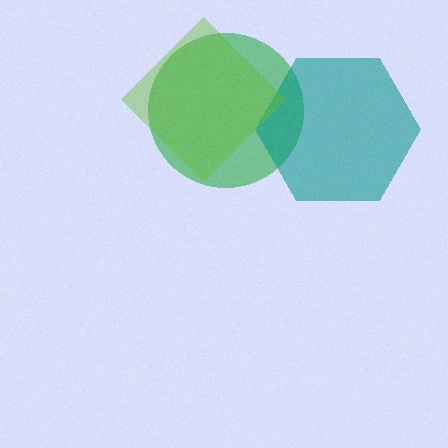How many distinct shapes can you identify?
There are 3 distinct shapes: a green circle, a teal hexagon, a lime diamond.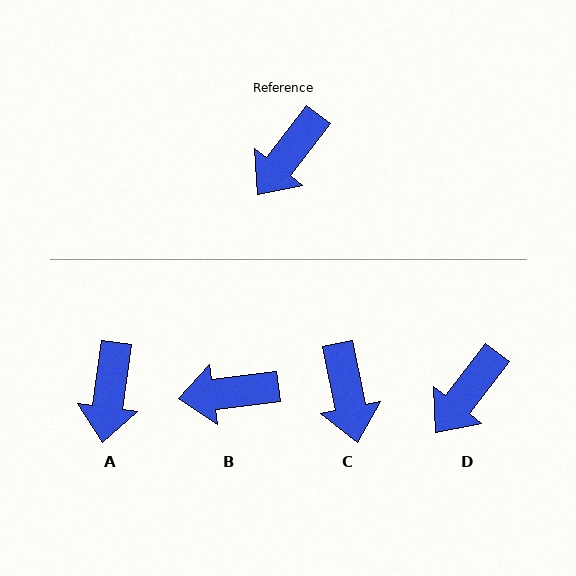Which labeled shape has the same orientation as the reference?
D.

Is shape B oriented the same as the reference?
No, it is off by about 46 degrees.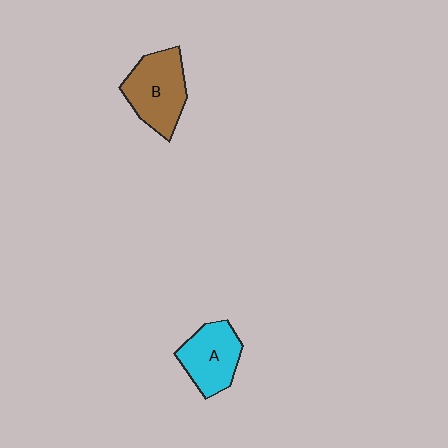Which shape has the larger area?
Shape B (brown).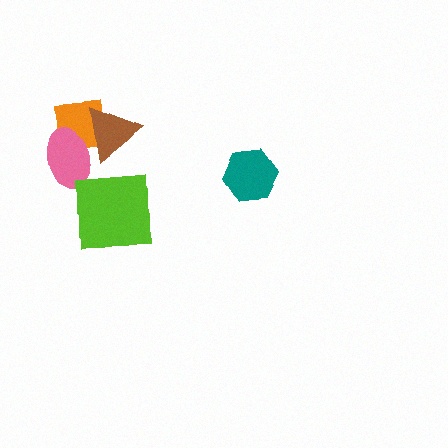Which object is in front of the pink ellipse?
The brown triangle is in front of the pink ellipse.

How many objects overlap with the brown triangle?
2 objects overlap with the brown triangle.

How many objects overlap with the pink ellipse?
2 objects overlap with the pink ellipse.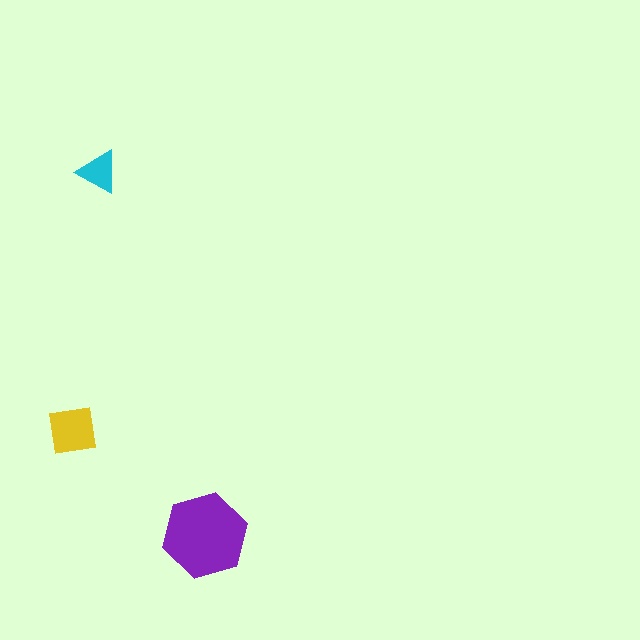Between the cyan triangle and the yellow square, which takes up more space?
The yellow square.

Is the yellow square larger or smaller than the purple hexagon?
Smaller.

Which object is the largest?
The purple hexagon.